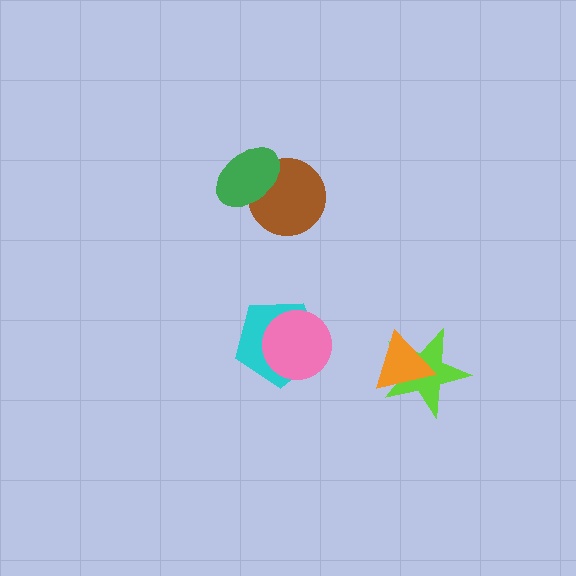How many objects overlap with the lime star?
1 object overlaps with the lime star.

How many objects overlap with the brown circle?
1 object overlaps with the brown circle.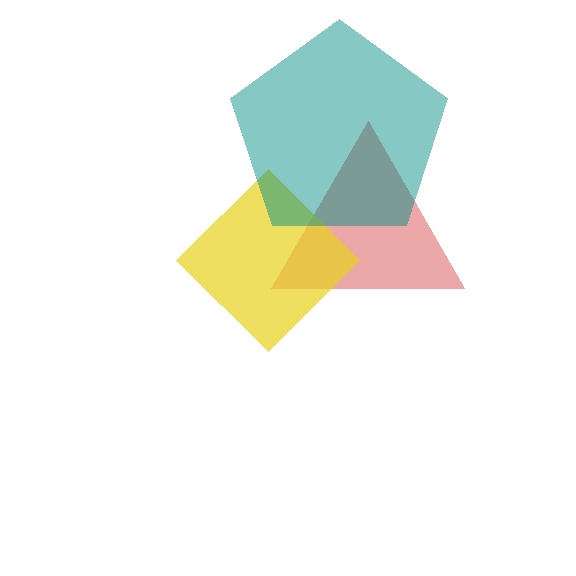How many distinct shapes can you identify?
There are 3 distinct shapes: a red triangle, a yellow diamond, a teal pentagon.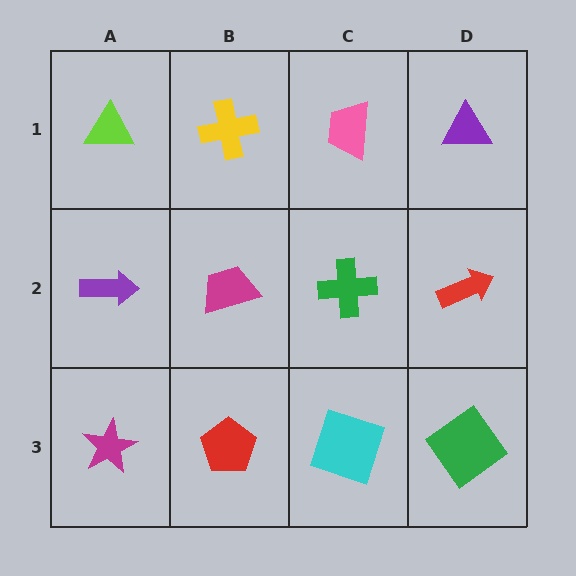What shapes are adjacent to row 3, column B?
A magenta trapezoid (row 2, column B), a magenta star (row 3, column A), a cyan square (row 3, column C).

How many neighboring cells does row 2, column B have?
4.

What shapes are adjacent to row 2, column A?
A lime triangle (row 1, column A), a magenta star (row 3, column A), a magenta trapezoid (row 2, column B).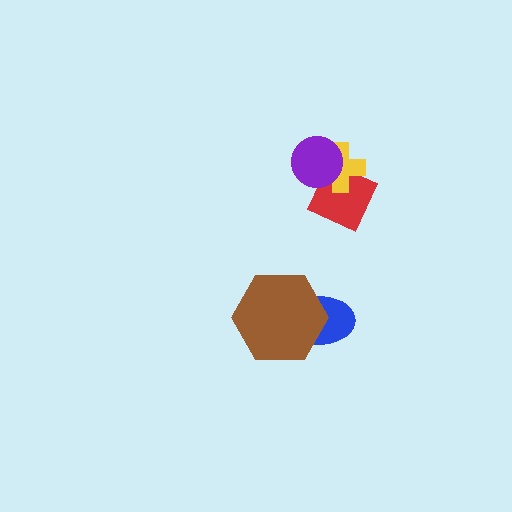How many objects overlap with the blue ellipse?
1 object overlaps with the blue ellipse.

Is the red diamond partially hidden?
Yes, it is partially covered by another shape.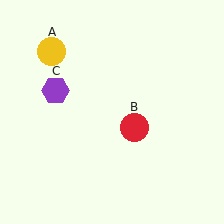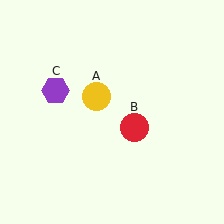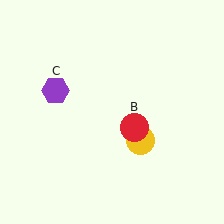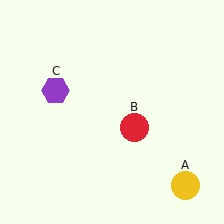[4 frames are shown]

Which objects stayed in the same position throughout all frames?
Red circle (object B) and purple hexagon (object C) remained stationary.